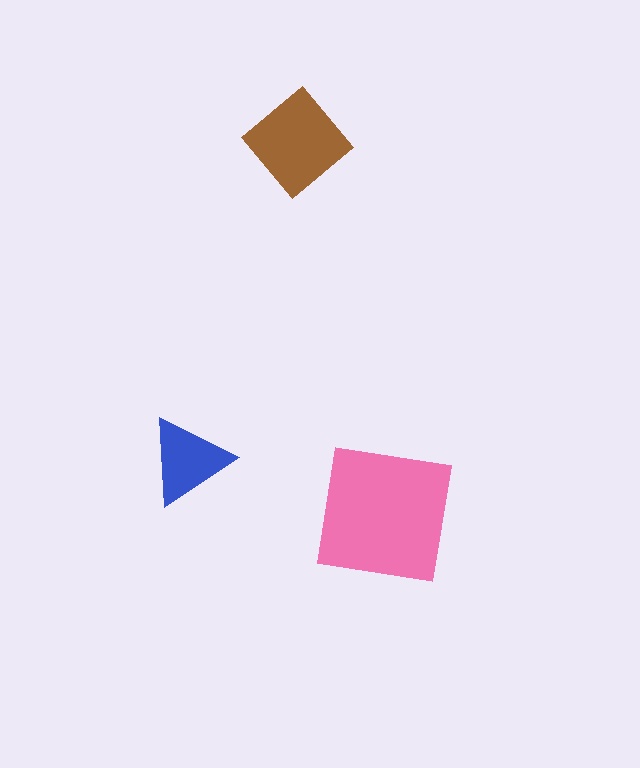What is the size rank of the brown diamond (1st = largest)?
2nd.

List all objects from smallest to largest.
The blue triangle, the brown diamond, the pink square.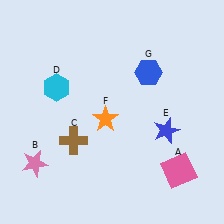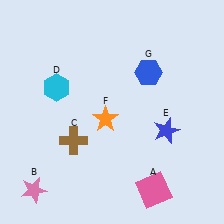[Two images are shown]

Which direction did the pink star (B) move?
The pink star (B) moved down.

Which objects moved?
The objects that moved are: the pink square (A), the pink star (B).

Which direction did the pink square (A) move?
The pink square (A) moved left.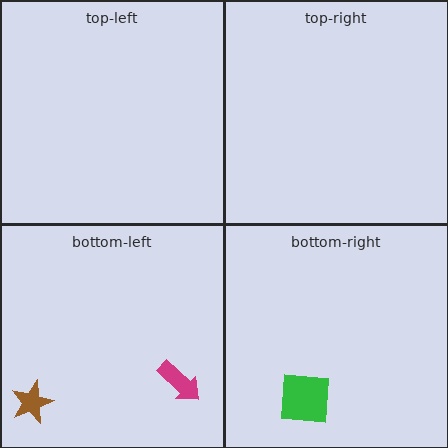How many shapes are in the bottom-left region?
2.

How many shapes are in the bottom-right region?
1.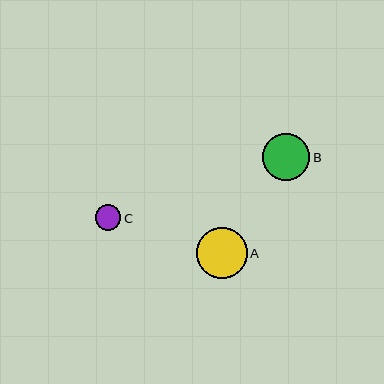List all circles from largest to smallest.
From largest to smallest: A, B, C.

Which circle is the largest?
Circle A is the largest with a size of approximately 51 pixels.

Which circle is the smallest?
Circle C is the smallest with a size of approximately 26 pixels.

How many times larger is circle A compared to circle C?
Circle A is approximately 2.0 times the size of circle C.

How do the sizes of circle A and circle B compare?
Circle A and circle B are approximately the same size.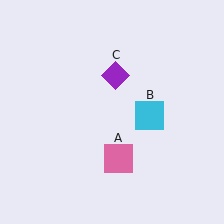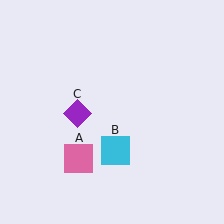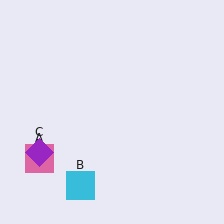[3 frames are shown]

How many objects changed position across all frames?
3 objects changed position: pink square (object A), cyan square (object B), purple diamond (object C).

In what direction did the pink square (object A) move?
The pink square (object A) moved left.